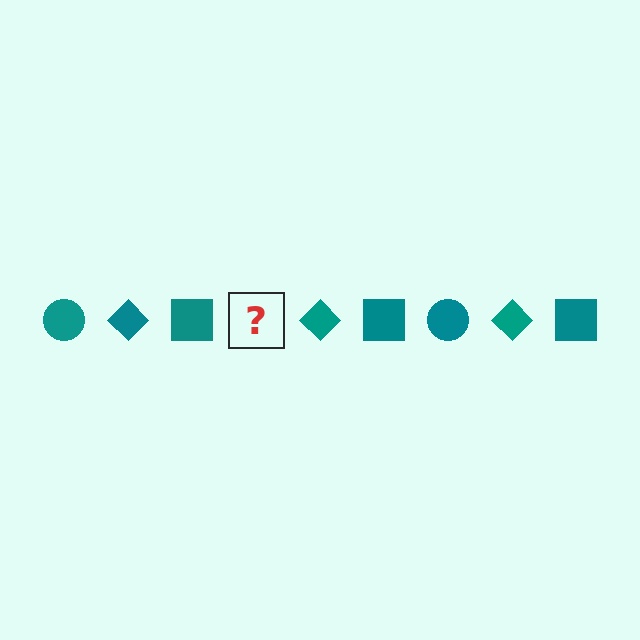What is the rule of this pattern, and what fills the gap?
The rule is that the pattern cycles through circle, diamond, square shapes in teal. The gap should be filled with a teal circle.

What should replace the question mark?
The question mark should be replaced with a teal circle.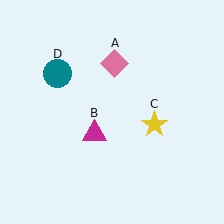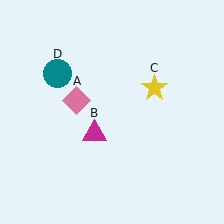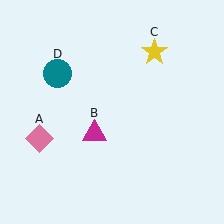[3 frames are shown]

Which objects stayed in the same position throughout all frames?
Magenta triangle (object B) and teal circle (object D) remained stationary.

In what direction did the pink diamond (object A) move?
The pink diamond (object A) moved down and to the left.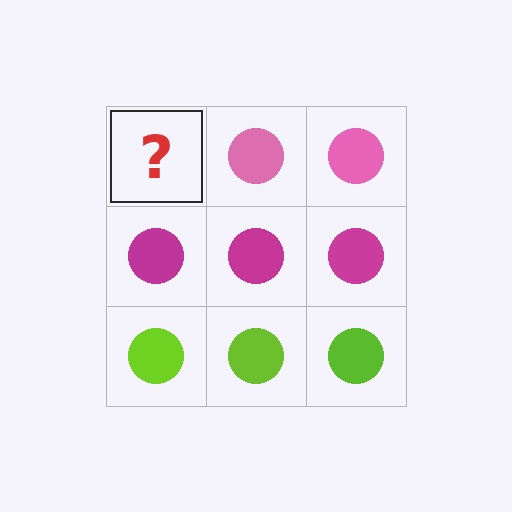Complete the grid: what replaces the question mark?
The question mark should be replaced with a pink circle.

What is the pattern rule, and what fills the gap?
The rule is that each row has a consistent color. The gap should be filled with a pink circle.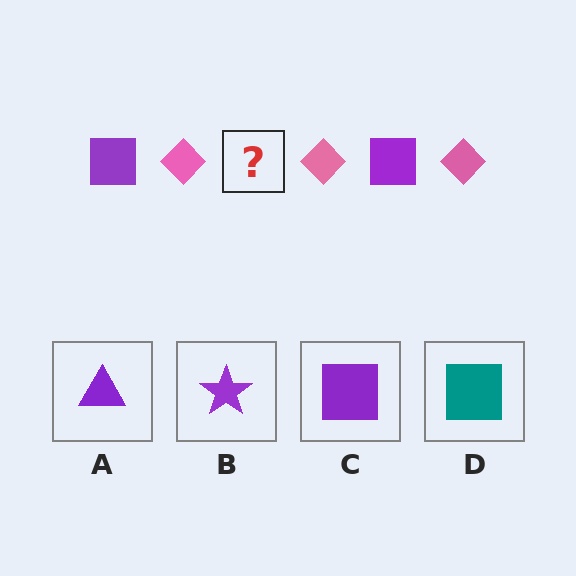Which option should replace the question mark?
Option C.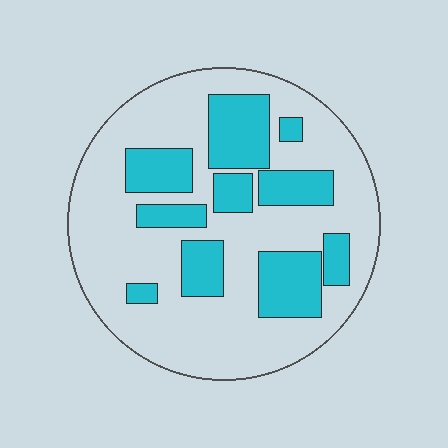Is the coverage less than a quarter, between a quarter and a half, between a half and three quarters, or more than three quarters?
Between a quarter and a half.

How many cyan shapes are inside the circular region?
10.